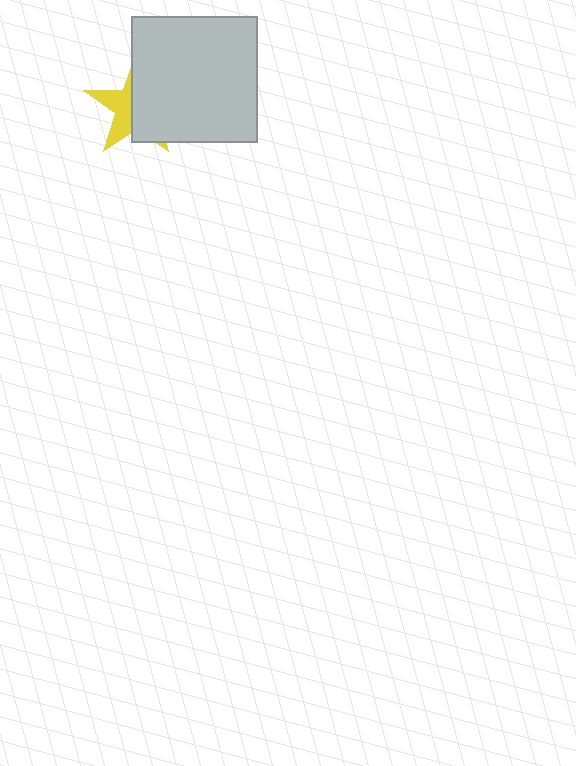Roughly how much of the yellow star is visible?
A small part of it is visible (roughly 41%).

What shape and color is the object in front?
The object in front is a light gray square.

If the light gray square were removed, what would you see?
You would see the complete yellow star.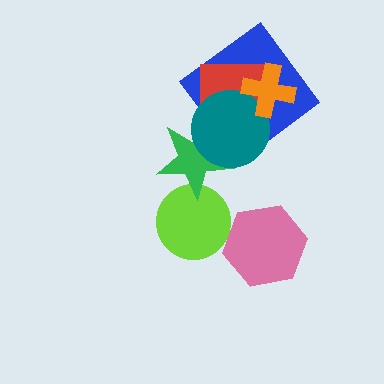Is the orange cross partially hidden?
No, no other shape covers it.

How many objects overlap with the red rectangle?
3 objects overlap with the red rectangle.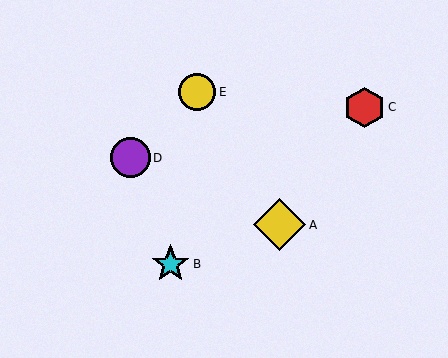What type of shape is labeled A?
Shape A is a yellow diamond.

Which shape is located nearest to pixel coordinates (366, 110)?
The red hexagon (labeled C) at (365, 107) is nearest to that location.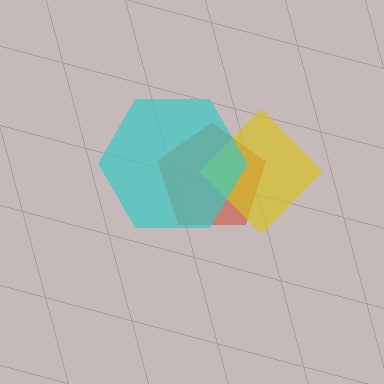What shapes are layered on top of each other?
The layered shapes are: a red pentagon, a yellow diamond, a cyan hexagon.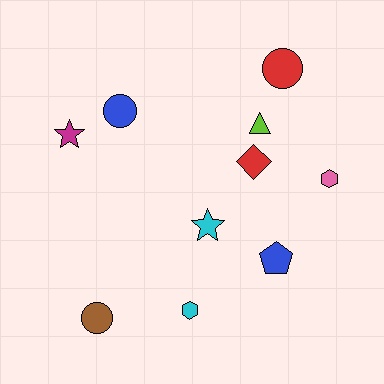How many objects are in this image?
There are 10 objects.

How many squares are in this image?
There are no squares.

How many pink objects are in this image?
There is 1 pink object.